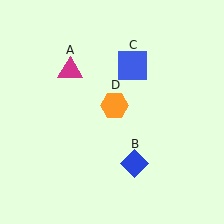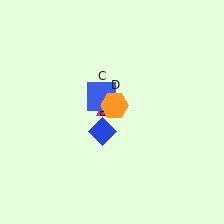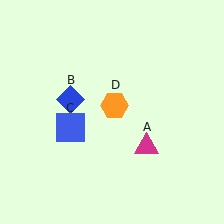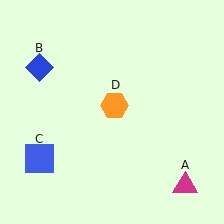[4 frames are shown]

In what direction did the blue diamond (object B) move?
The blue diamond (object B) moved up and to the left.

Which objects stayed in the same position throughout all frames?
Orange hexagon (object D) remained stationary.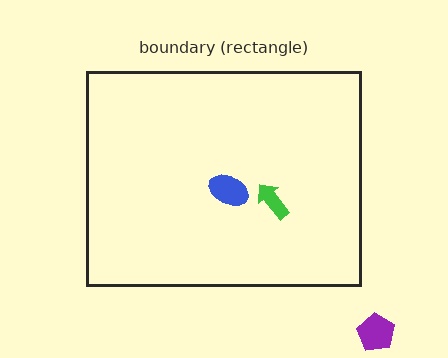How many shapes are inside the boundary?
2 inside, 1 outside.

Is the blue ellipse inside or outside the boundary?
Inside.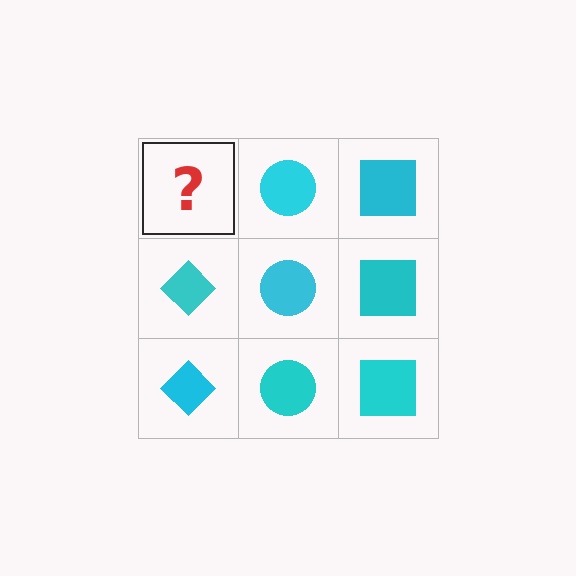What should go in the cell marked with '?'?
The missing cell should contain a cyan diamond.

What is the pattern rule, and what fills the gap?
The rule is that each column has a consistent shape. The gap should be filled with a cyan diamond.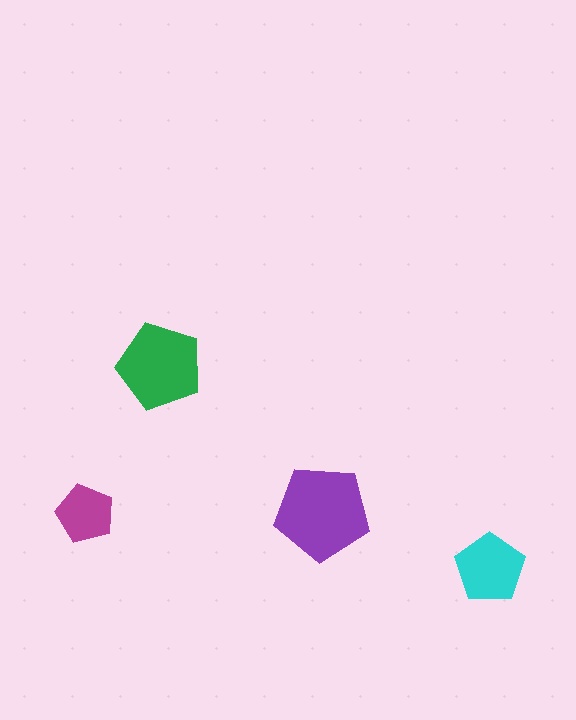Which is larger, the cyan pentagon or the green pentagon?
The green one.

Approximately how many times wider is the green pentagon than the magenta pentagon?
About 1.5 times wider.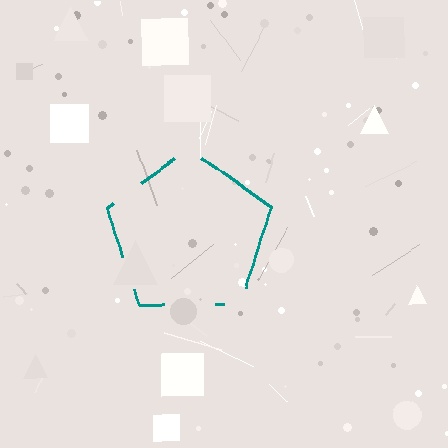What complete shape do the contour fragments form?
The contour fragments form a pentagon.